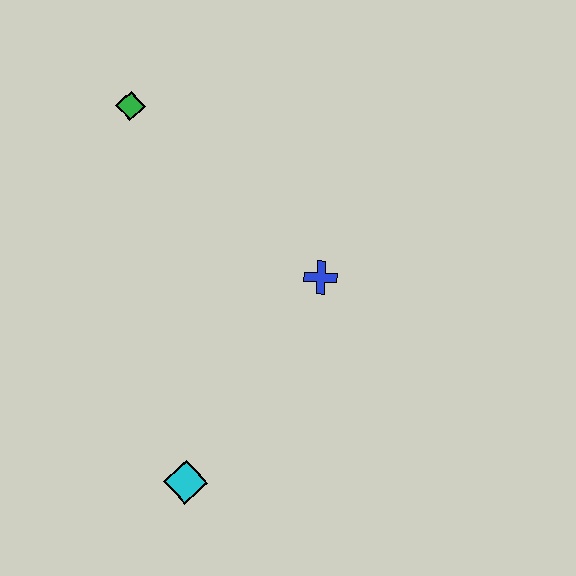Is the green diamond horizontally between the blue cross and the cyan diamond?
No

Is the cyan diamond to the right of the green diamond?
Yes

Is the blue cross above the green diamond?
No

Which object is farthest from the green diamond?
The cyan diamond is farthest from the green diamond.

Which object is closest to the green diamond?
The blue cross is closest to the green diamond.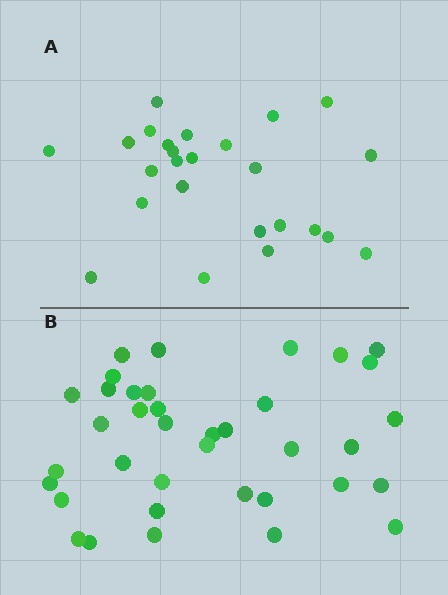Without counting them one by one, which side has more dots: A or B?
Region B (the bottom region) has more dots.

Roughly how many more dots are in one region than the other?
Region B has roughly 12 or so more dots than region A.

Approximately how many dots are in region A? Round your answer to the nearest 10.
About 20 dots. (The exact count is 25, which rounds to 20.)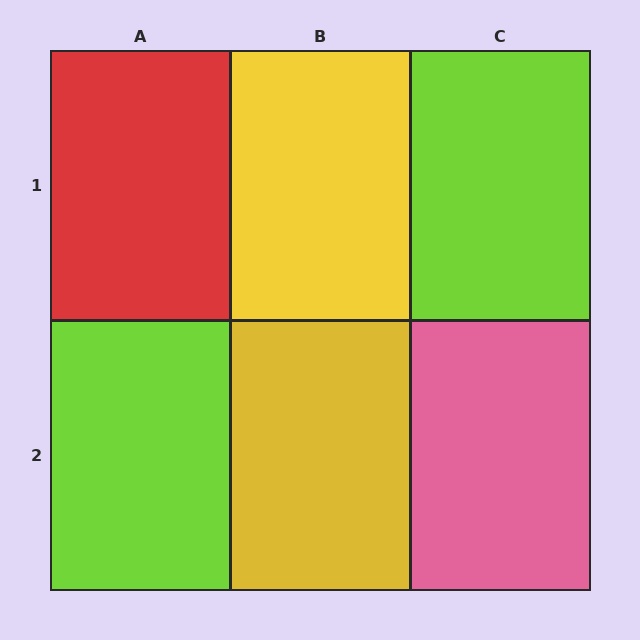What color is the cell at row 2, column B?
Yellow.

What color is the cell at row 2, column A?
Lime.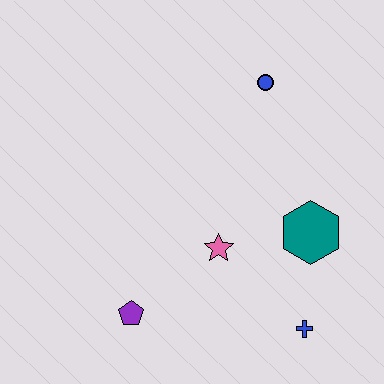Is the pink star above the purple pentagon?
Yes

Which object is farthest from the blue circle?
The purple pentagon is farthest from the blue circle.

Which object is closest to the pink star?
The teal hexagon is closest to the pink star.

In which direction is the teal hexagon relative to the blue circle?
The teal hexagon is below the blue circle.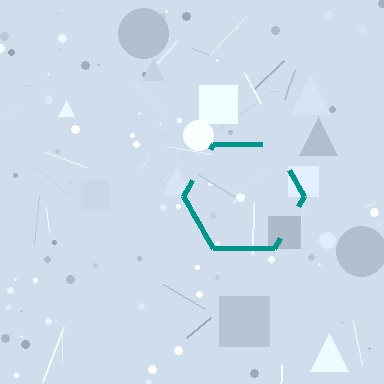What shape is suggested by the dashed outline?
The dashed outline suggests a hexagon.